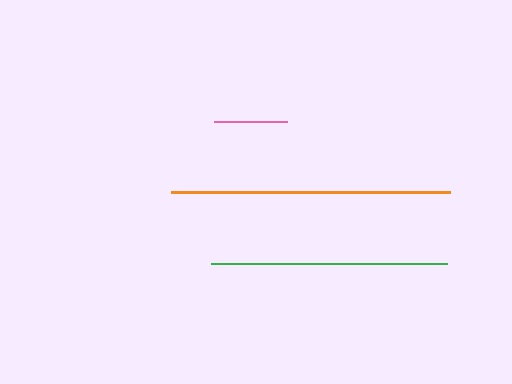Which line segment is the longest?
The orange line is the longest at approximately 279 pixels.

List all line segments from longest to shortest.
From longest to shortest: orange, green, pink.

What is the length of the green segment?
The green segment is approximately 236 pixels long.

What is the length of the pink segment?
The pink segment is approximately 73 pixels long.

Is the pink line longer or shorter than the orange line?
The orange line is longer than the pink line.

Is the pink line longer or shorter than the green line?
The green line is longer than the pink line.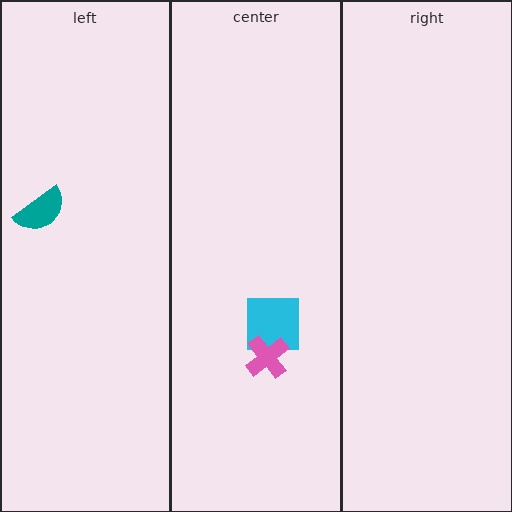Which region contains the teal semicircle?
The left region.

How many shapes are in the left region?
1.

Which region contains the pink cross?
The center region.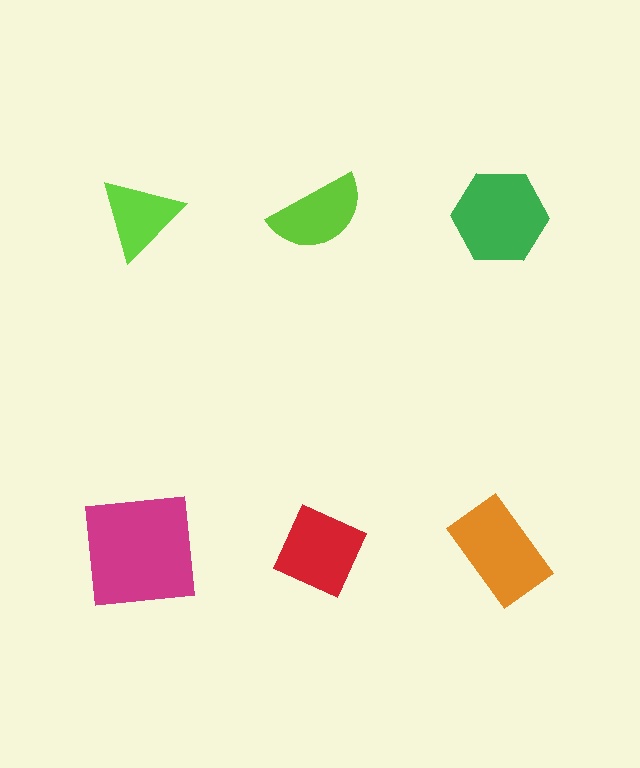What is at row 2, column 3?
An orange rectangle.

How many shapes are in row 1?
3 shapes.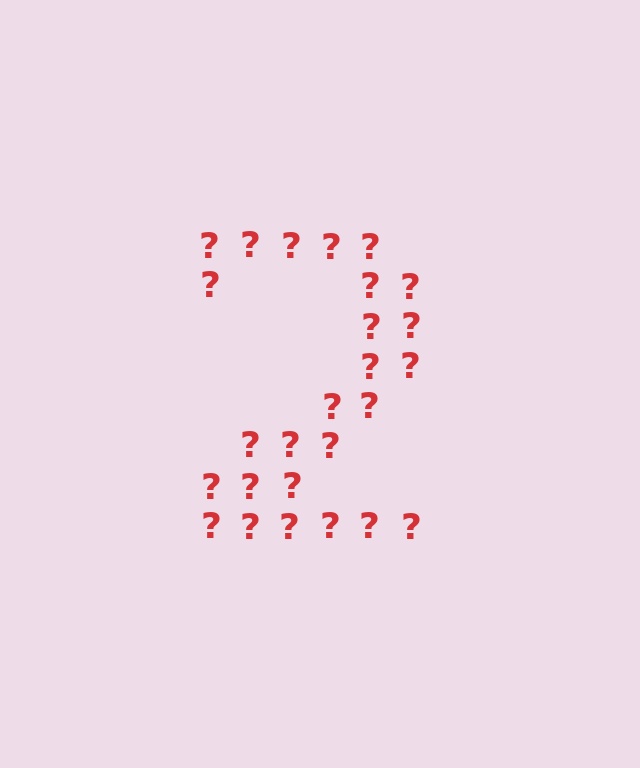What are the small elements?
The small elements are question marks.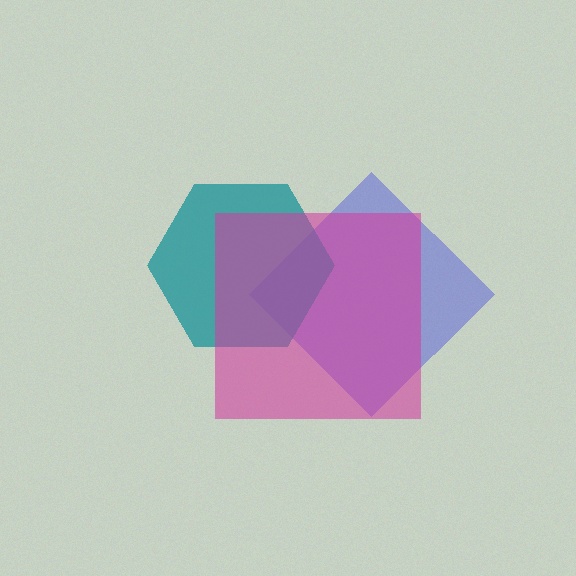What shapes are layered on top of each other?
The layered shapes are: a blue diamond, a teal hexagon, a magenta square.